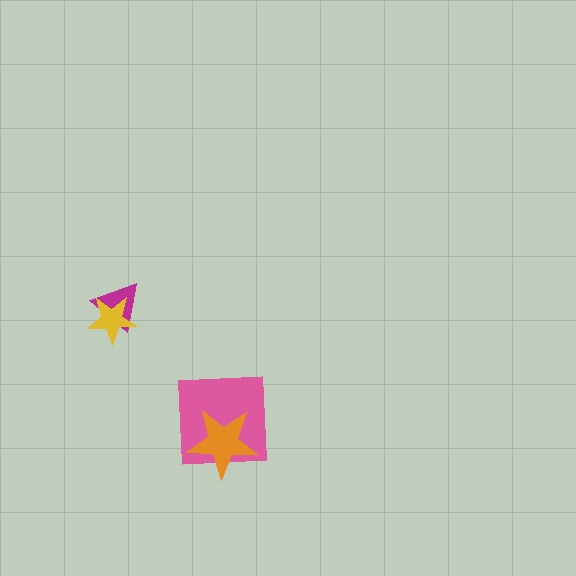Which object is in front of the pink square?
The orange star is in front of the pink square.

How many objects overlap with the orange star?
1 object overlaps with the orange star.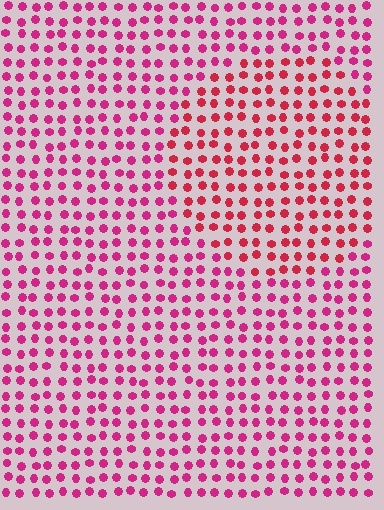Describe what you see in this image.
The image is filled with small magenta elements in a uniform arrangement. A circle-shaped region is visible where the elements are tinted to a slightly different hue, forming a subtle color boundary.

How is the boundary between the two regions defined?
The boundary is defined purely by a slight shift in hue (about 24 degrees). Spacing, size, and orientation are identical on both sides.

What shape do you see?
I see a circle.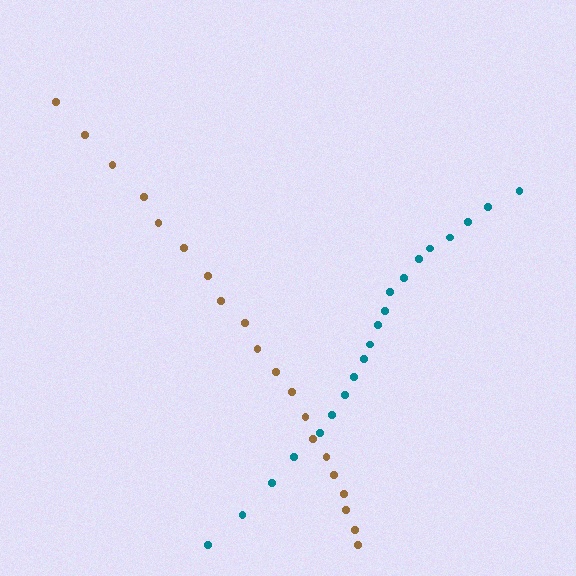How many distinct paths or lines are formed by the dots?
There are 2 distinct paths.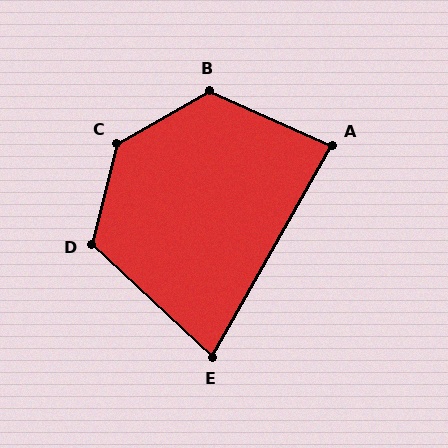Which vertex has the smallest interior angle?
E, at approximately 76 degrees.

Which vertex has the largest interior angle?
C, at approximately 134 degrees.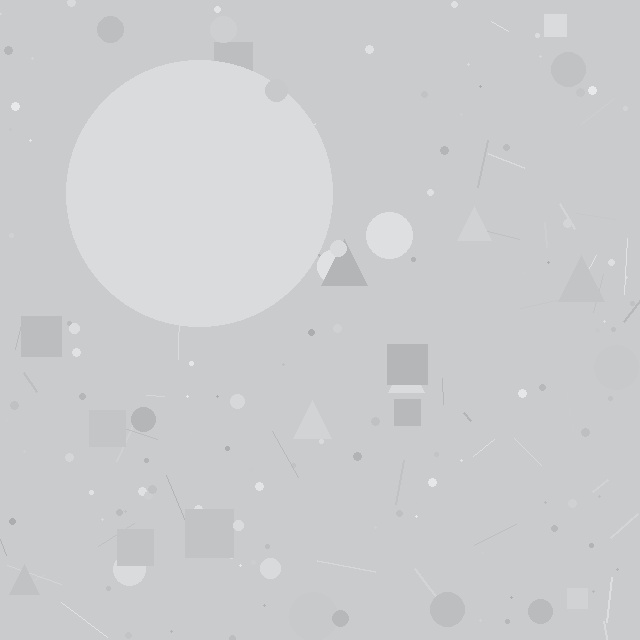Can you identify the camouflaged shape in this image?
The camouflaged shape is a circle.